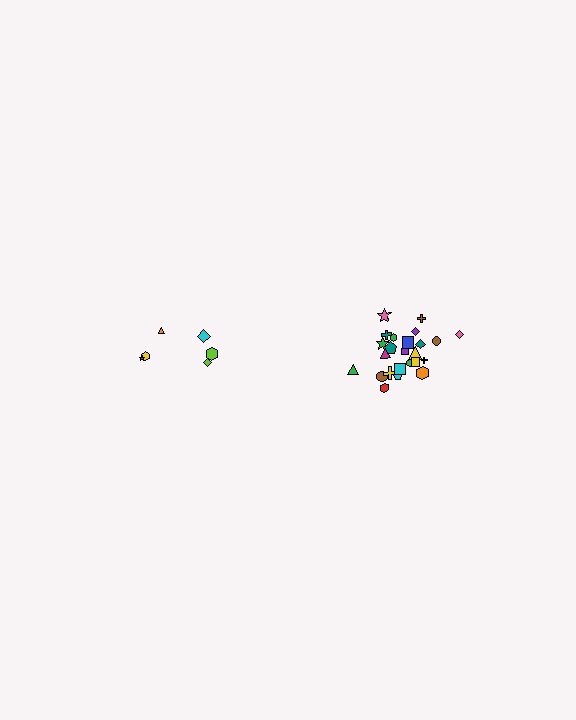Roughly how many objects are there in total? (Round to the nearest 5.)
Roughly 30 objects in total.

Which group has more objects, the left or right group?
The right group.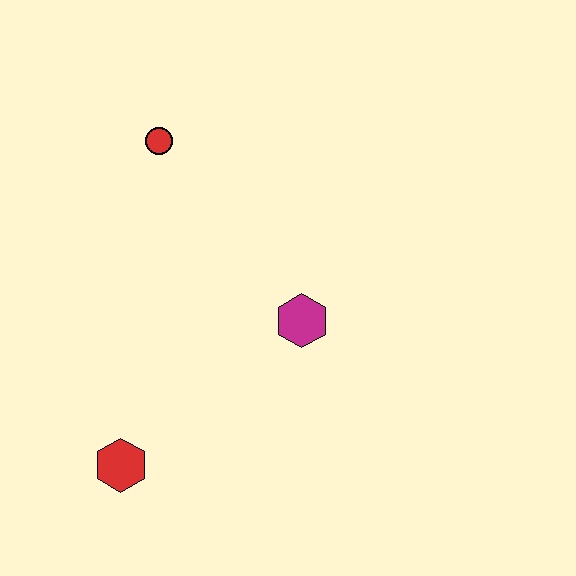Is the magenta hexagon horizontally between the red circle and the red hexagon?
No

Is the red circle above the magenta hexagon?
Yes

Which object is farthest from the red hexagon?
The red circle is farthest from the red hexagon.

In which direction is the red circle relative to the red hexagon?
The red circle is above the red hexagon.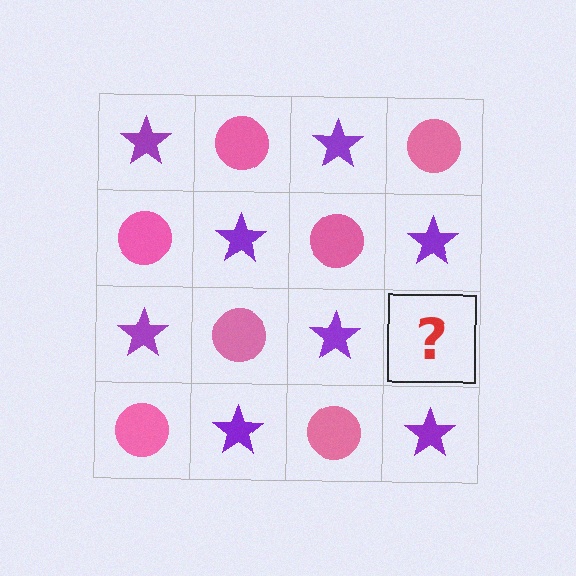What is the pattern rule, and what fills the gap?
The rule is that it alternates purple star and pink circle in a checkerboard pattern. The gap should be filled with a pink circle.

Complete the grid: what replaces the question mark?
The question mark should be replaced with a pink circle.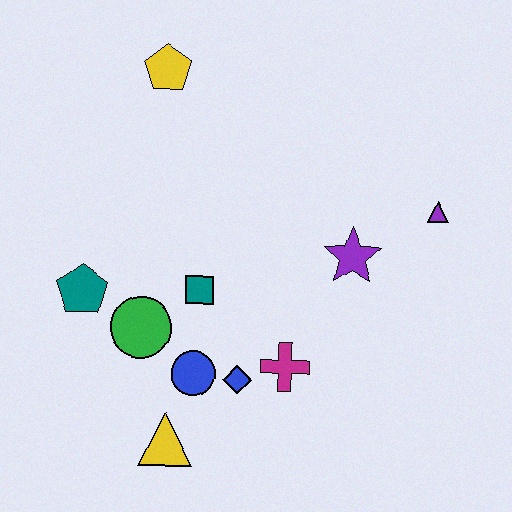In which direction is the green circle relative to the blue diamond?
The green circle is to the left of the blue diamond.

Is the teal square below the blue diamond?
No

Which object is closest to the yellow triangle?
The blue circle is closest to the yellow triangle.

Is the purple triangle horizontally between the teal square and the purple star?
No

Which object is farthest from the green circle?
The purple triangle is farthest from the green circle.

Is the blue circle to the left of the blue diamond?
Yes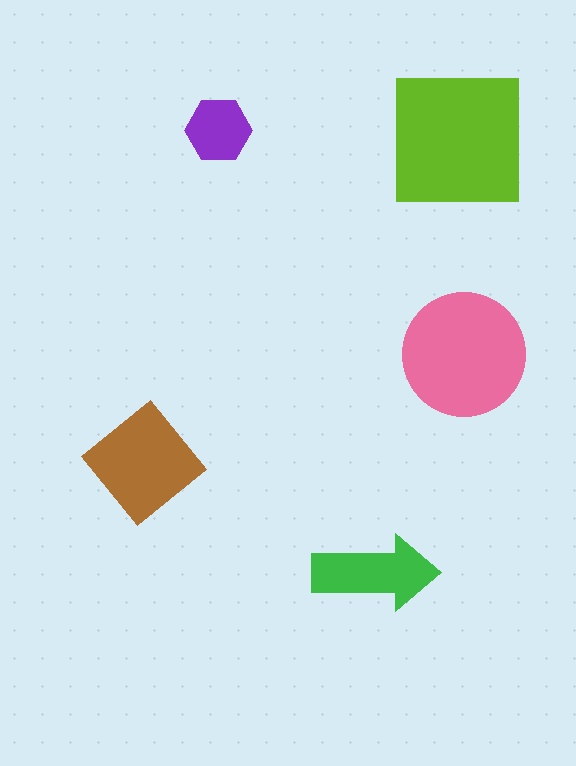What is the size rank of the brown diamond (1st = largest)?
3rd.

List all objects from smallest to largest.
The purple hexagon, the green arrow, the brown diamond, the pink circle, the lime square.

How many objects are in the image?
There are 5 objects in the image.